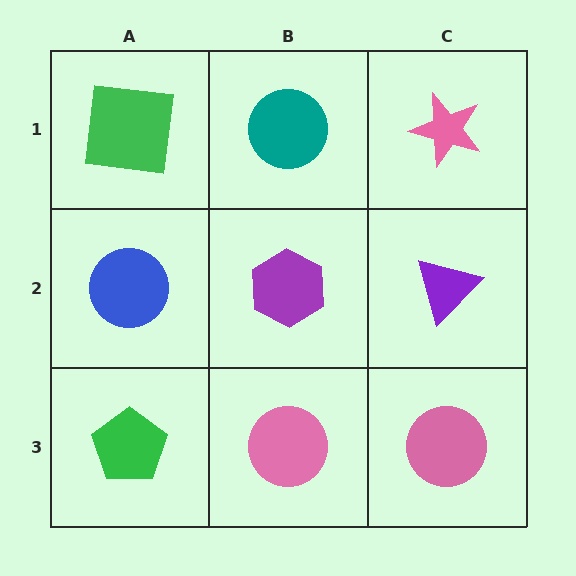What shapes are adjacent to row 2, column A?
A green square (row 1, column A), a green pentagon (row 3, column A), a purple hexagon (row 2, column B).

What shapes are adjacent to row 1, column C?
A purple triangle (row 2, column C), a teal circle (row 1, column B).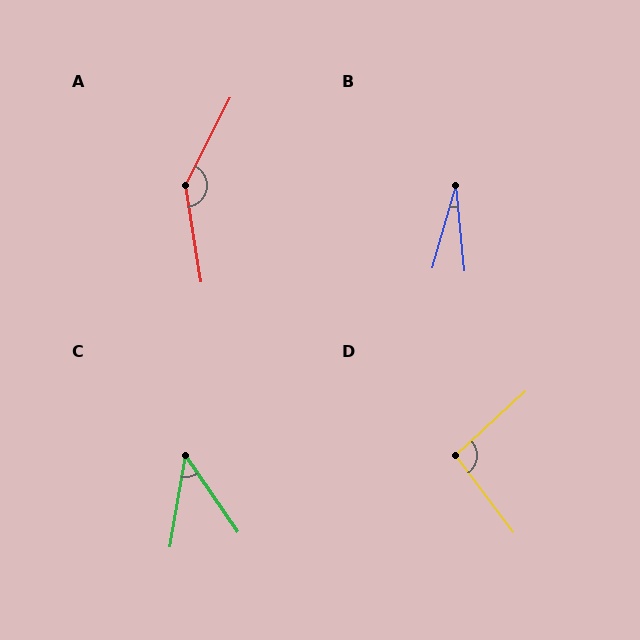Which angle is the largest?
A, at approximately 144 degrees.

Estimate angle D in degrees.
Approximately 96 degrees.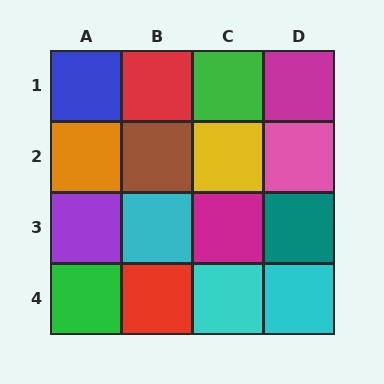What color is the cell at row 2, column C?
Yellow.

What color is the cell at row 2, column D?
Pink.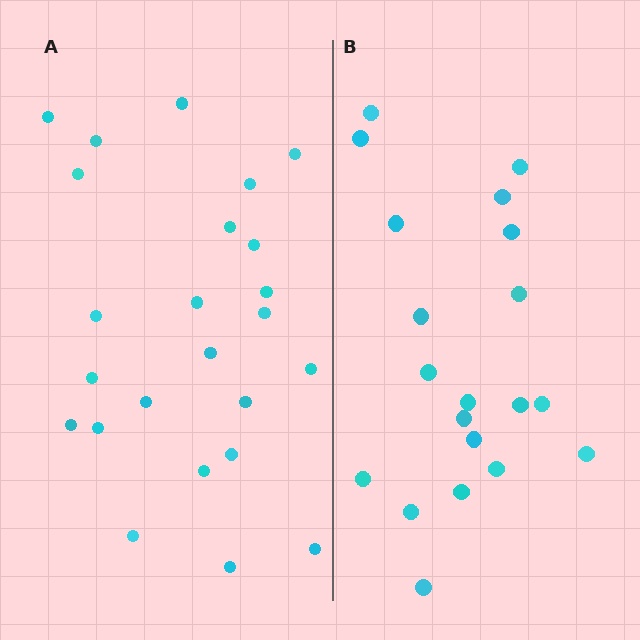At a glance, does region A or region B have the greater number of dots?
Region A (the left region) has more dots.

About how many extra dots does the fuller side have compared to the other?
Region A has about 4 more dots than region B.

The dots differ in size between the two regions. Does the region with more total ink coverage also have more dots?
No. Region B has more total ink coverage because its dots are larger, but region A actually contains more individual dots. Total area can be misleading — the number of items is what matters here.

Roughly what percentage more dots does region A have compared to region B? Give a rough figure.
About 20% more.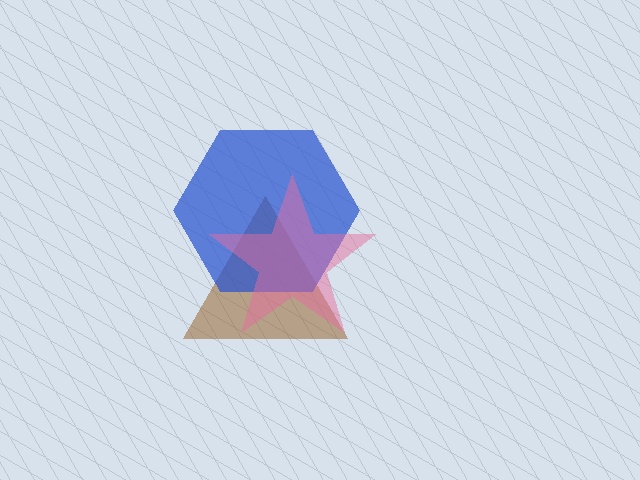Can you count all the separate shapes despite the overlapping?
Yes, there are 3 separate shapes.